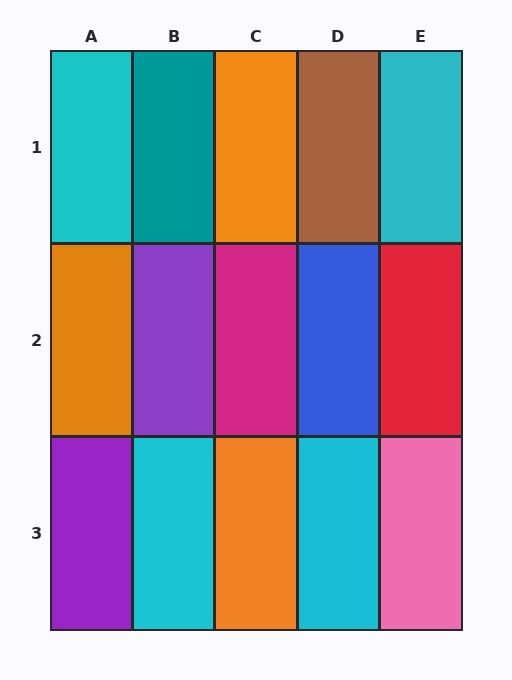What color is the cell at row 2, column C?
Magenta.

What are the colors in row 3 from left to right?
Purple, cyan, orange, cyan, pink.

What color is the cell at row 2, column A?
Orange.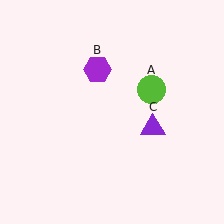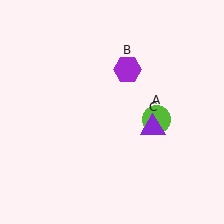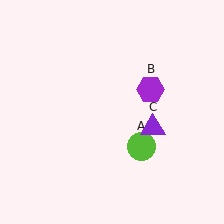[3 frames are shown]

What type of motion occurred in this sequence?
The lime circle (object A), purple hexagon (object B) rotated clockwise around the center of the scene.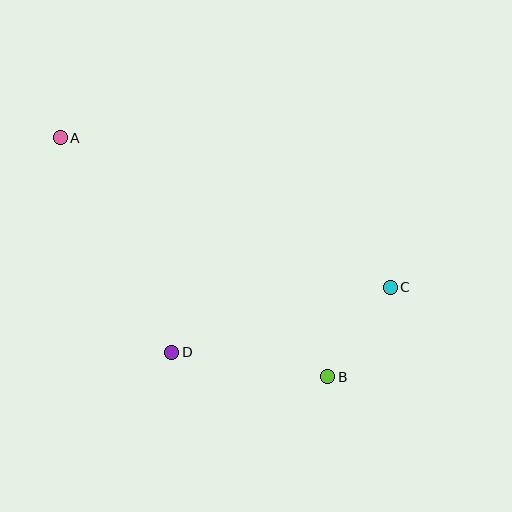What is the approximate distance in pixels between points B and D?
The distance between B and D is approximately 158 pixels.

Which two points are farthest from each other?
Points A and C are farthest from each other.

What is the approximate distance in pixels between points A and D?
The distance between A and D is approximately 242 pixels.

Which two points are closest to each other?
Points B and C are closest to each other.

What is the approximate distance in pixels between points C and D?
The distance between C and D is approximately 228 pixels.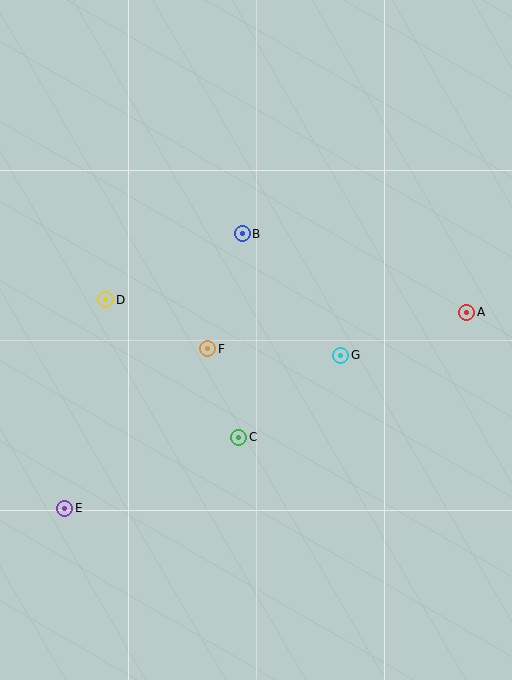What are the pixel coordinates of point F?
Point F is at (208, 349).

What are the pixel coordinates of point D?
Point D is at (106, 300).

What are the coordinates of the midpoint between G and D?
The midpoint between G and D is at (223, 328).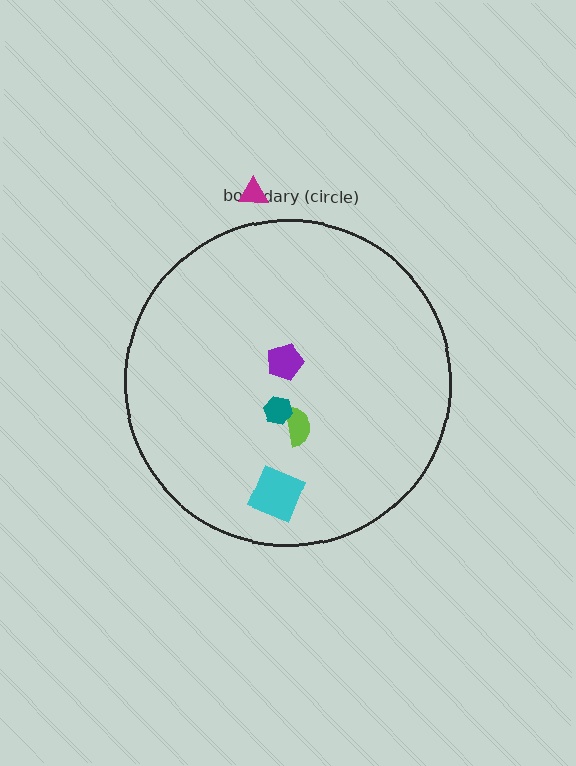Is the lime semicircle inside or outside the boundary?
Inside.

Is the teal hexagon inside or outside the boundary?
Inside.